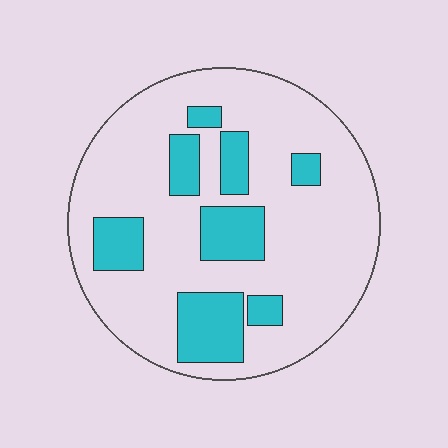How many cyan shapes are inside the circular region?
8.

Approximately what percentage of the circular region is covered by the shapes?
Approximately 25%.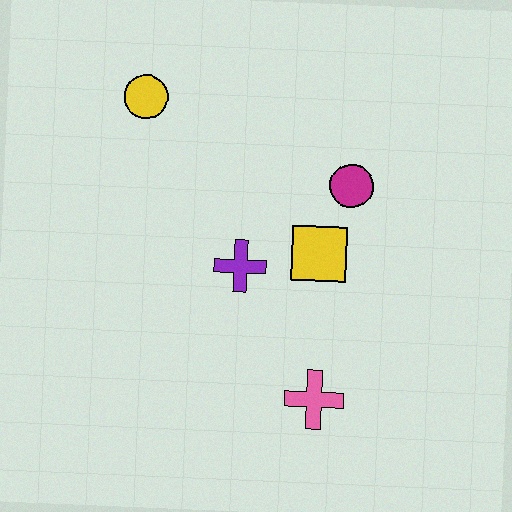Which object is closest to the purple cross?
The yellow square is closest to the purple cross.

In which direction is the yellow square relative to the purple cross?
The yellow square is to the right of the purple cross.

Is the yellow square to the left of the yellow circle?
No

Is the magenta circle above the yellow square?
Yes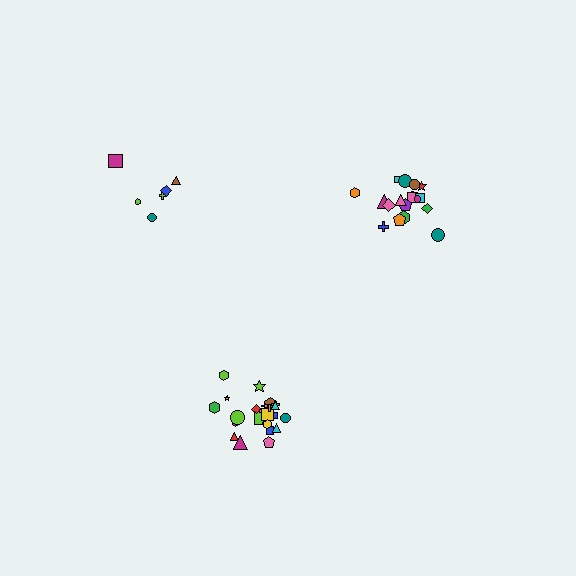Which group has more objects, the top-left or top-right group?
The top-right group.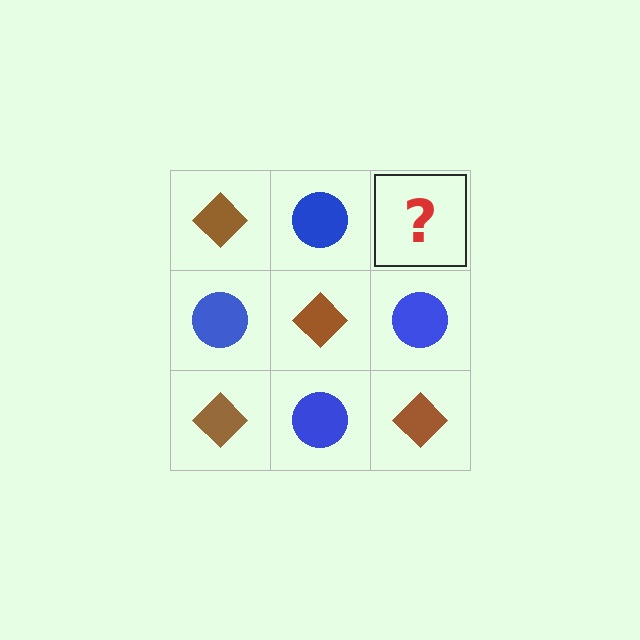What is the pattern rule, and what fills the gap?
The rule is that it alternates brown diamond and blue circle in a checkerboard pattern. The gap should be filled with a brown diamond.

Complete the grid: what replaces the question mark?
The question mark should be replaced with a brown diamond.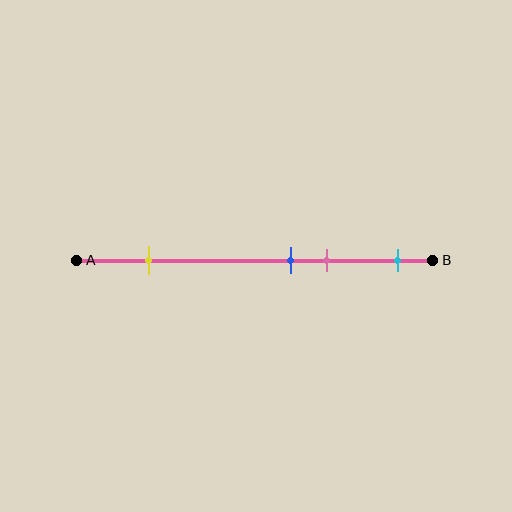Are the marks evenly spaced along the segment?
No, the marks are not evenly spaced.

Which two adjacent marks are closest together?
The blue and pink marks are the closest adjacent pair.